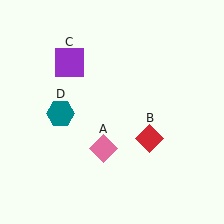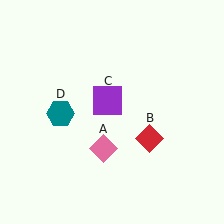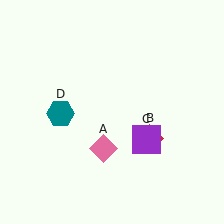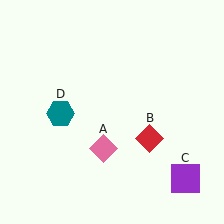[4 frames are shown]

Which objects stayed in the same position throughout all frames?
Pink diamond (object A) and red diamond (object B) and teal hexagon (object D) remained stationary.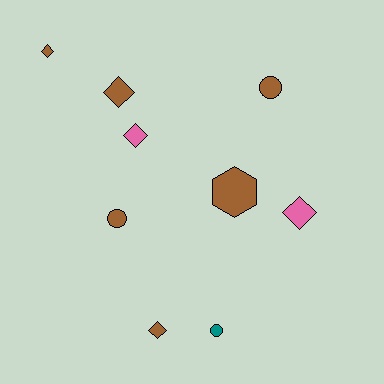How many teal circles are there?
There is 1 teal circle.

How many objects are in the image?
There are 9 objects.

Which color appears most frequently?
Brown, with 6 objects.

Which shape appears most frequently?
Diamond, with 5 objects.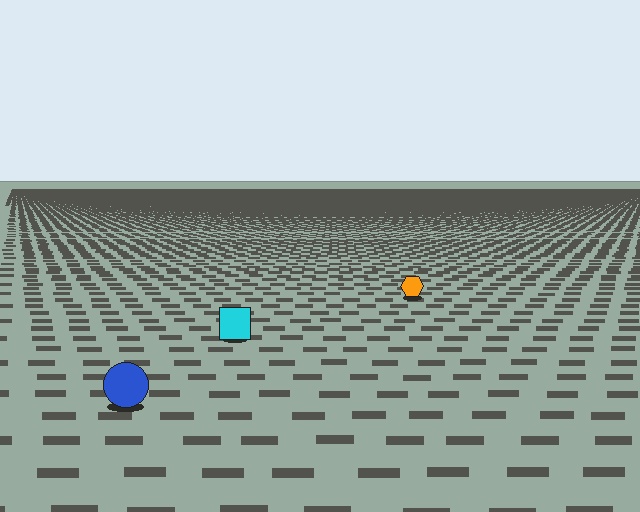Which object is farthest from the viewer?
The orange hexagon is farthest from the viewer. It appears smaller and the ground texture around it is denser.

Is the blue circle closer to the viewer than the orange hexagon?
Yes. The blue circle is closer — you can tell from the texture gradient: the ground texture is coarser near it.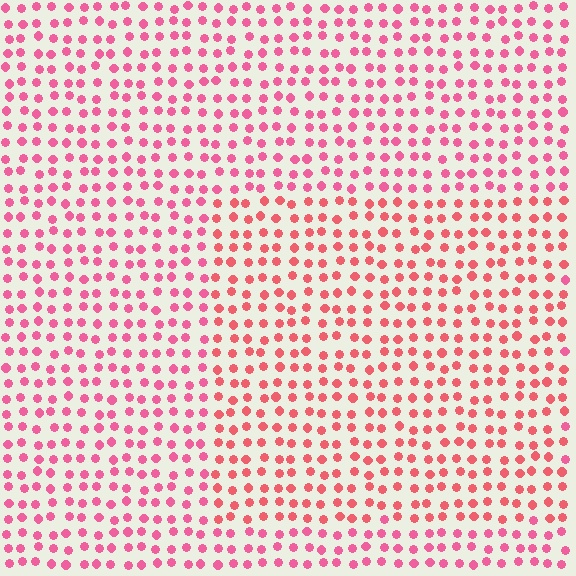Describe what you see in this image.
The image is filled with small pink elements in a uniform arrangement. A rectangle-shaped region is visible where the elements are tinted to a slightly different hue, forming a subtle color boundary.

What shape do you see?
I see a rectangle.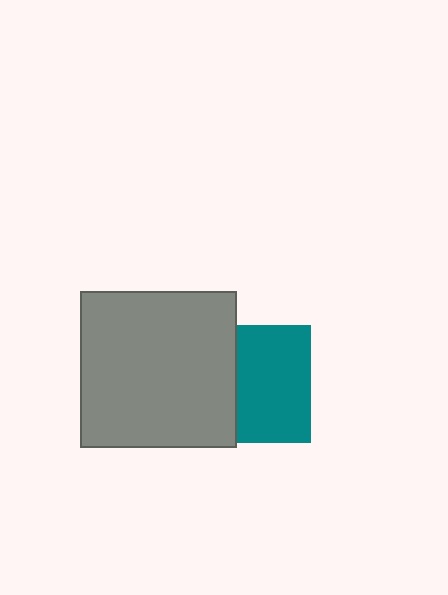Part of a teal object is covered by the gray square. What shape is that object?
It is a square.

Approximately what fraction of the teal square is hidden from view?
Roughly 37% of the teal square is hidden behind the gray square.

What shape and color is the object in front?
The object in front is a gray square.